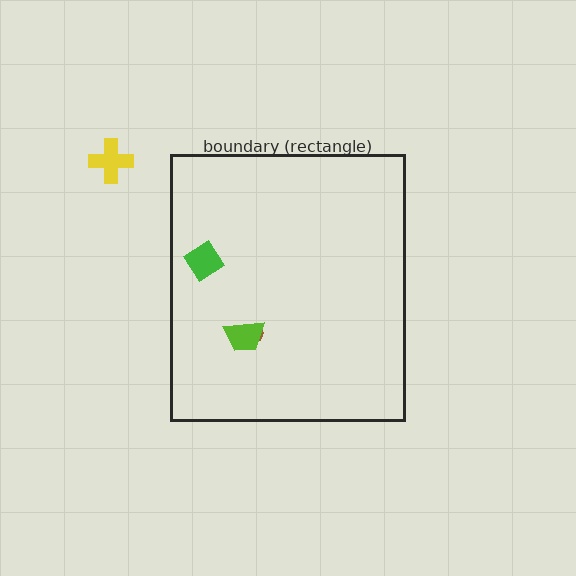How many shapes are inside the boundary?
3 inside, 1 outside.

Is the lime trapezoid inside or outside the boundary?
Inside.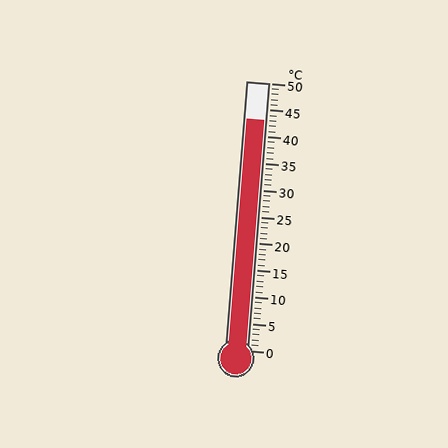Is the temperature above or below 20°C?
The temperature is above 20°C.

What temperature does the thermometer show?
The thermometer shows approximately 43°C.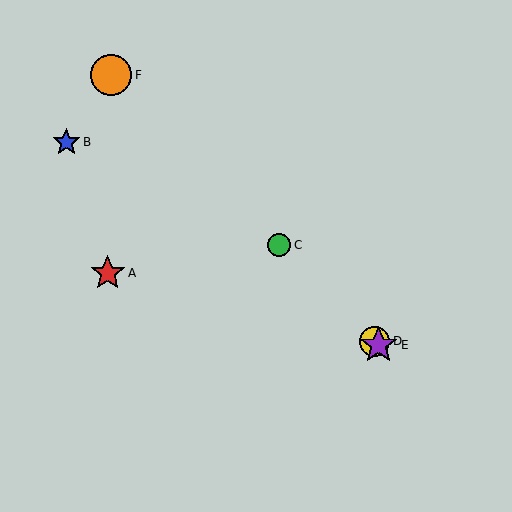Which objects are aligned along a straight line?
Objects C, D, E, F are aligned along a straight line.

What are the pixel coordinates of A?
Object A is at (108, 273).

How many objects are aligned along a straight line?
4 objects (C, D, E, F) are aligned along a straight line.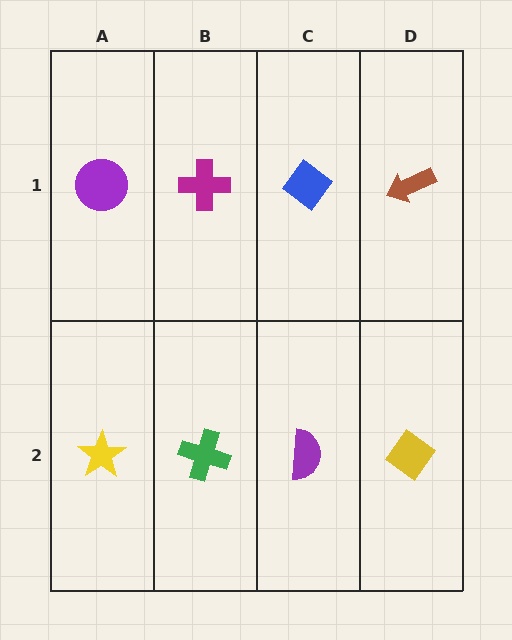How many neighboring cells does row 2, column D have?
2.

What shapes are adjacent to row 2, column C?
A blue diamond (row 1, column C), a green cross (row 2, column B), a yellow diamond (row 2, column D).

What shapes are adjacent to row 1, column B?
A green cross (row 2, column B), a purple circle (row 1, column A), a blue diamond (row 1, column C).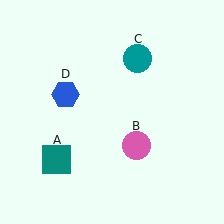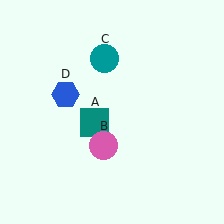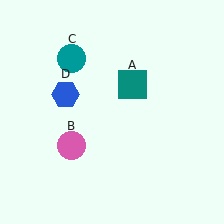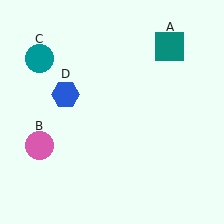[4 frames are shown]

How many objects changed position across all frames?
3 objects changed position: teal square (object A), pink circle (object B), teal circle (object C).